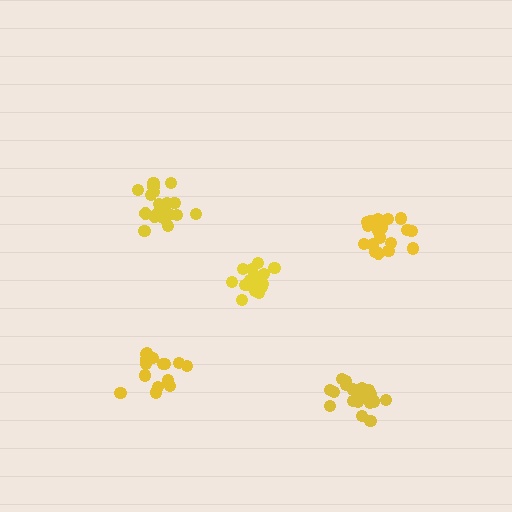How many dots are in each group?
Group 1: 20 dots, Group 2: 18 dots, Group 3: 21 dots, Group 4: 18 dots, Group 5: 15 dots (92 total).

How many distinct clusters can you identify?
There are 5 distinct clusters.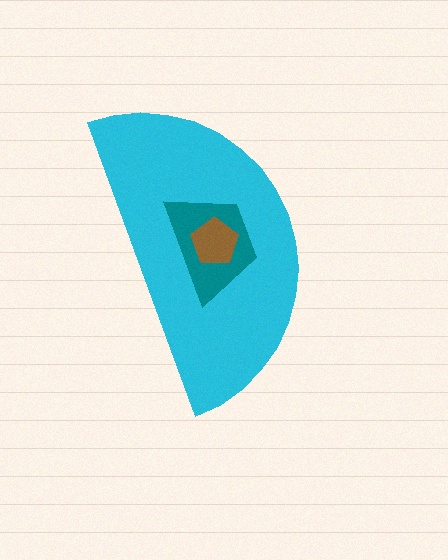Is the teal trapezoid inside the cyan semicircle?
Yes.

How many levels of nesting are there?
3.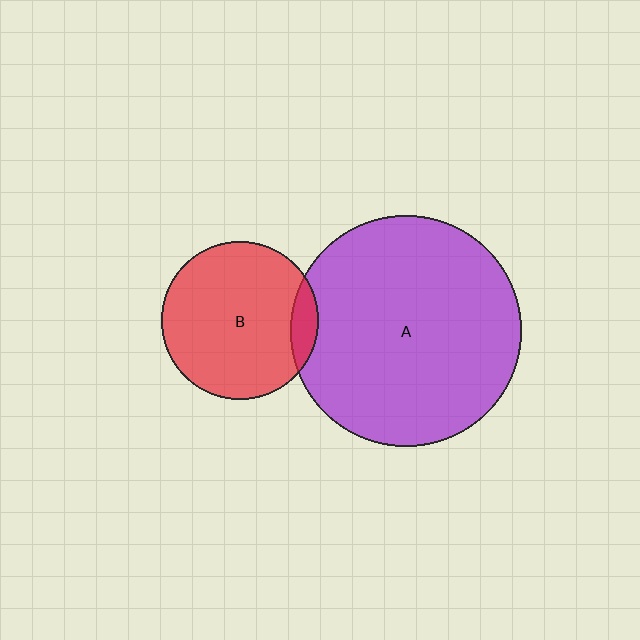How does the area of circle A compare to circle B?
Approximately 2.2 times.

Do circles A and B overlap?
Yes.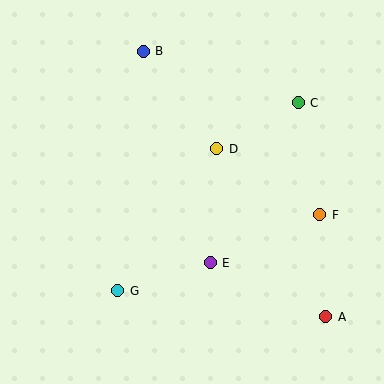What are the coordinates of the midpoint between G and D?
The midpoint between G and D is at (167, 220).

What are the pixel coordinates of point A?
Point A is at (326, 317).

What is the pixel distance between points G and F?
The distance between G and F is 216 pixels.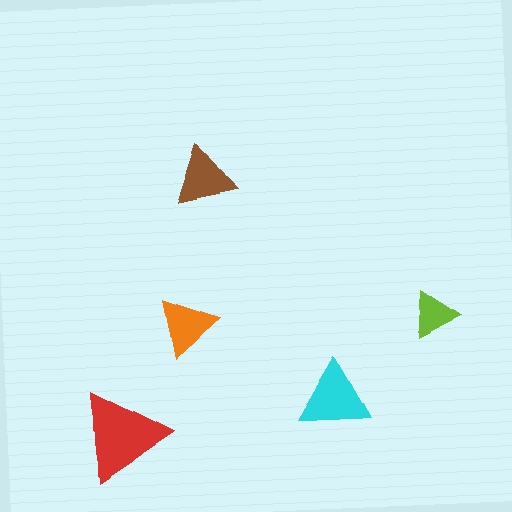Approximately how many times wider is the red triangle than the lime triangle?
About 2 times wider.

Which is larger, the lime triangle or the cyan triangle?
The cyan one.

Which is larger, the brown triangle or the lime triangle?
The brown one.